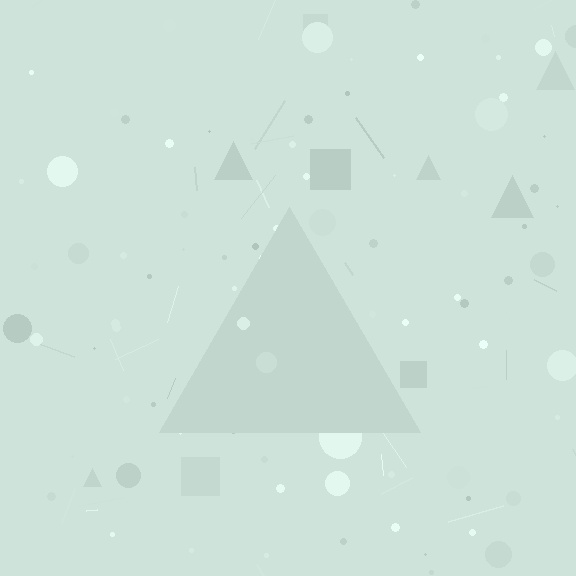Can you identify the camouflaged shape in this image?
The camouflaged shape is a triangle.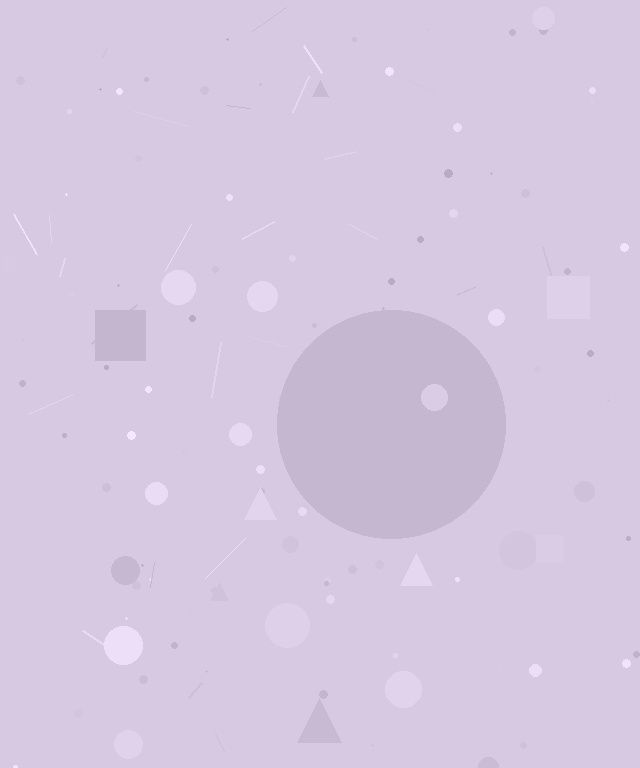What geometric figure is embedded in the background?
A circle is embedded in the background.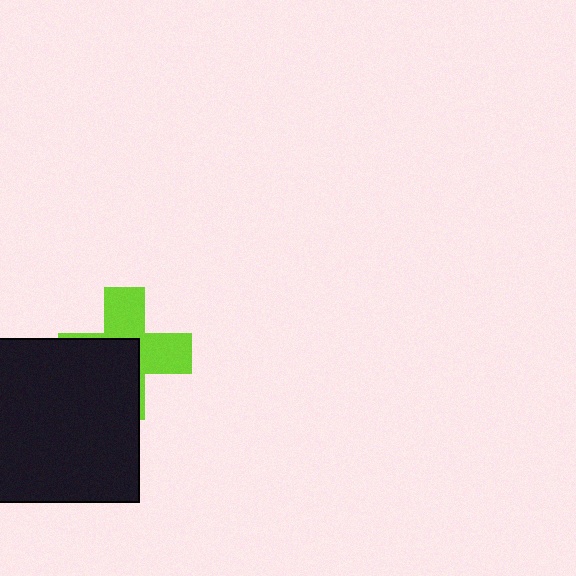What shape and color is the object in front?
The object in front is a black square.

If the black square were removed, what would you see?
You would see the complete lime cross.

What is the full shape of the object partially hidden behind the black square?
The partially hidden object is a lime cross.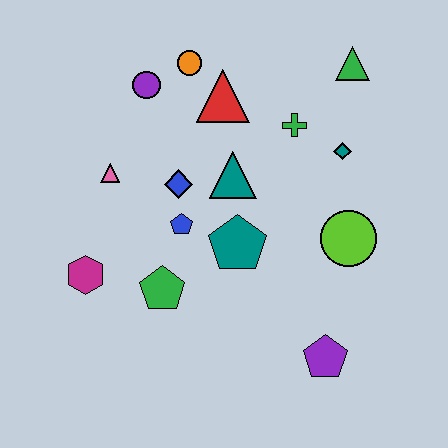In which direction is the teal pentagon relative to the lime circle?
The teal pentagon is to the left of the lime circle.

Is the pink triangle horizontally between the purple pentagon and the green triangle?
No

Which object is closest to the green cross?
The teal diamond is closest to the green cross.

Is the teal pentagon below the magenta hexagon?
No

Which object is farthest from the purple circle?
The purple pentagon is farthest from the purple circle.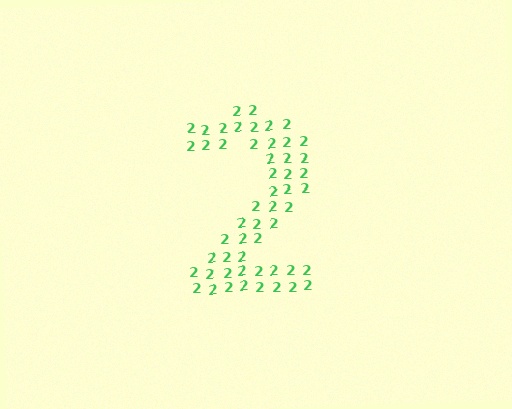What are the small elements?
The small elements are digit 2's.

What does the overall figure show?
The overall figure shows the digit 2.